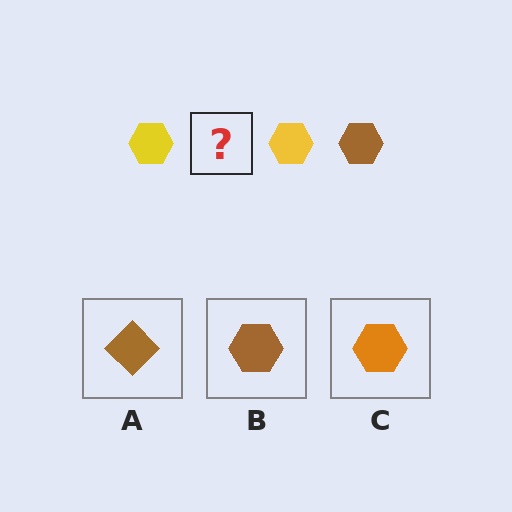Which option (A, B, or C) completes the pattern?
B.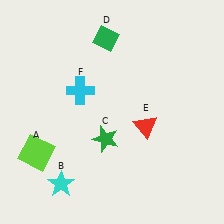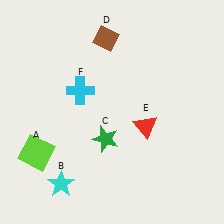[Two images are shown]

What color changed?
The diamond (D) changed from green in Image 1 to brown in Image 2.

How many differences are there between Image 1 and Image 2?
There is 1 difference between the two images.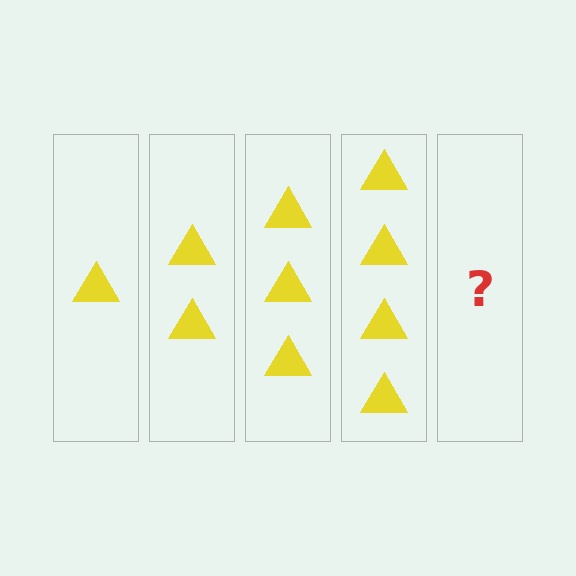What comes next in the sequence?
The next element should be 5 triangles.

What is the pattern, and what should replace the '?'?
The pattern is that each step adds one more triangle. The '?' should be 5 triangles.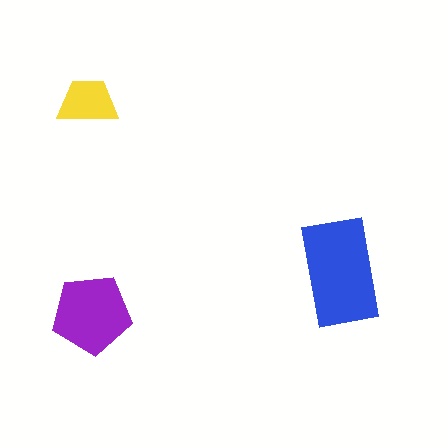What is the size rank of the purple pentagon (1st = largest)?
2nd.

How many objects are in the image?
There are 3 objects in the image.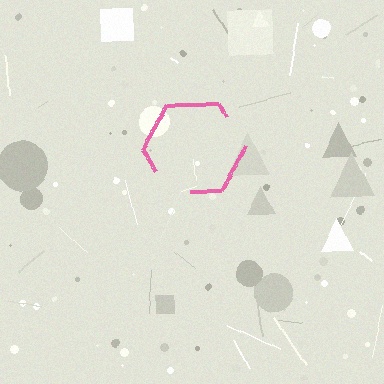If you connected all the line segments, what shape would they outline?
They would outline a hexagon.